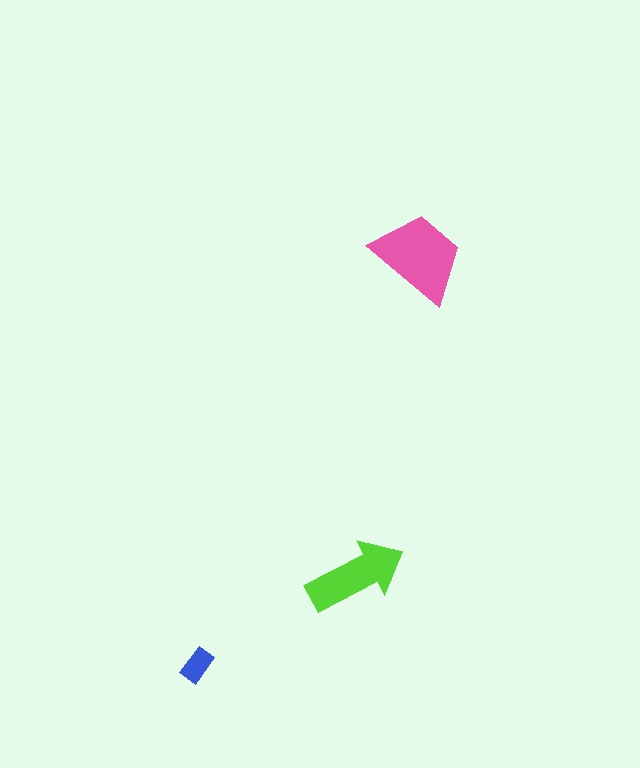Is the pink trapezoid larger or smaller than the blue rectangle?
Larger.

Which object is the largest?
The pink trapezoid.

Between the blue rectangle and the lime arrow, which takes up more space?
The lime arrow.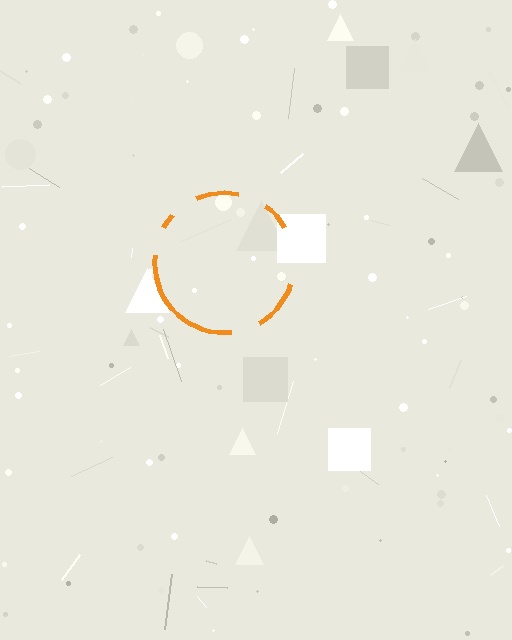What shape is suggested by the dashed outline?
The dashed outline suggests a circle.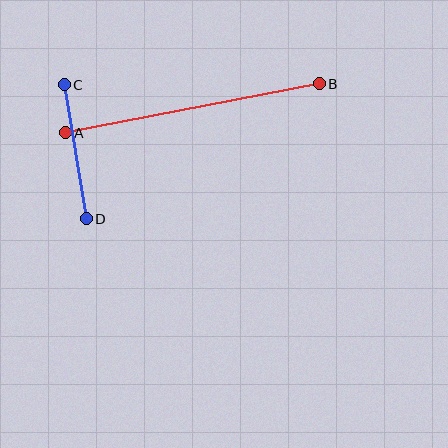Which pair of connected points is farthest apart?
Points A and B are farthest apart.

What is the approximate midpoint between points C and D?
The midpoint is at approximately (75, 152) pixels.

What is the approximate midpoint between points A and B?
The midpoint is at approximately (192, 108) pixels.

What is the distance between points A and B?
The distance is approximately 259 pixels.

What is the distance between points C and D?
The distance is approximately 136 pixels.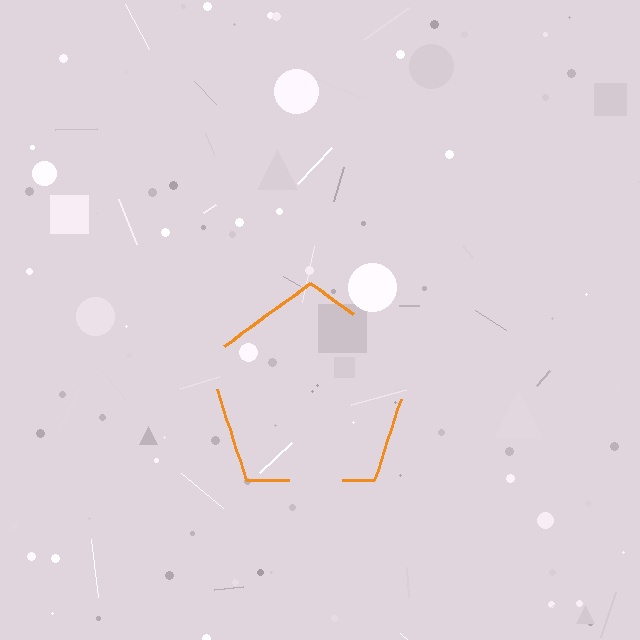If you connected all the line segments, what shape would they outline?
They would outline a pentagon.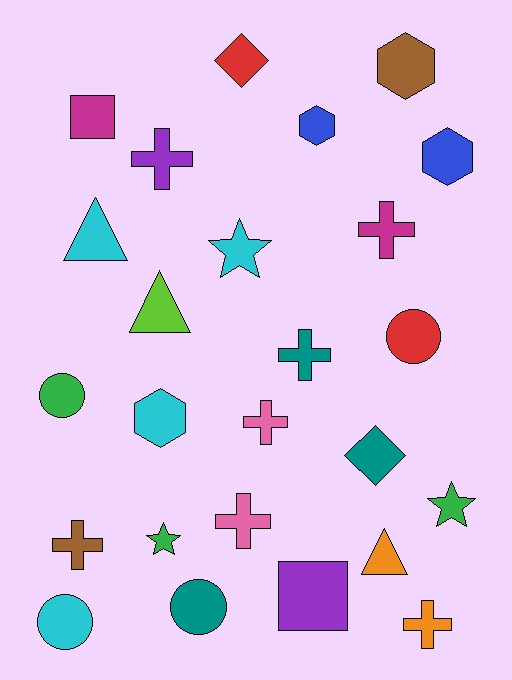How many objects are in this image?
There are 25 objects.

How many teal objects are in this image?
There are 3 teal objects.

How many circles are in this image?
There are 4 circles.